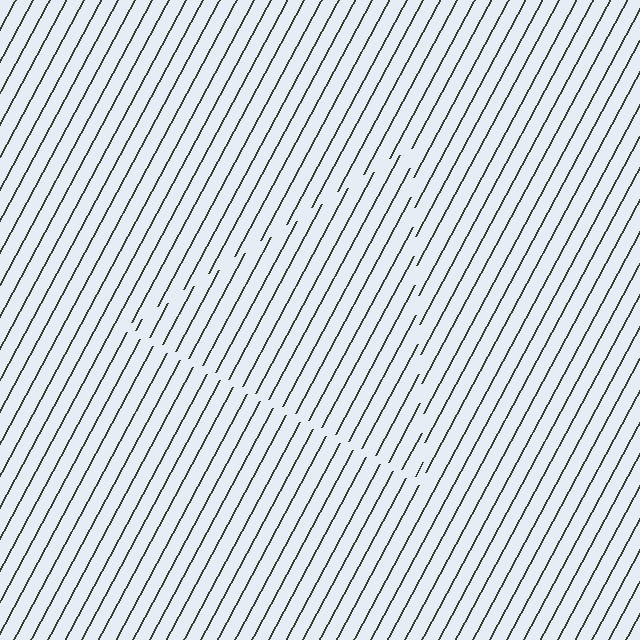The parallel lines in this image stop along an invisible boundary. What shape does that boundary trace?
An illusory triangle. The interior of the shape contains the same grating, shifted by half a period — the contour is defined by the phase discontinuity where line-ends from the inner and outer gratings abut.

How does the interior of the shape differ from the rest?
The interior of the shape contains the same grating, shifted by half a period — the contour is defined by the phase discontinuity where line-ends from the inner and outer gratings abut.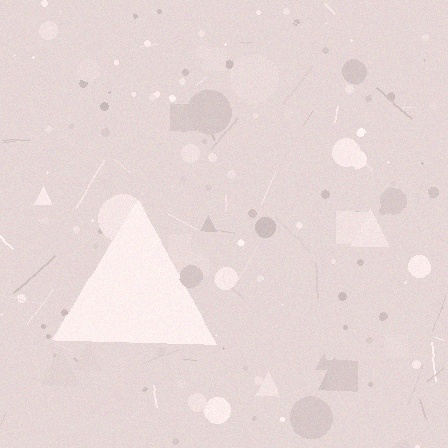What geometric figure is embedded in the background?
A triangle is embedded in the background.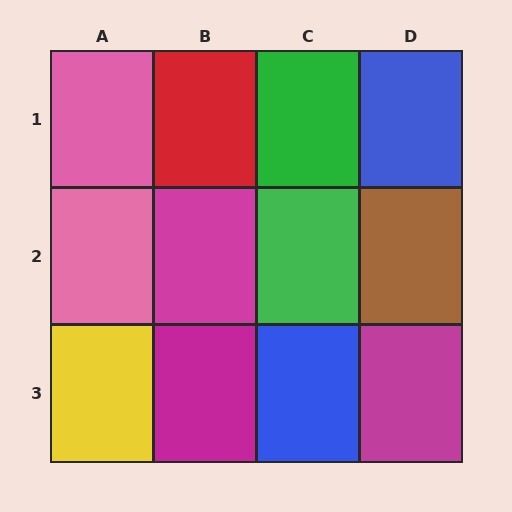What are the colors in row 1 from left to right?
Pink, red, green, blue.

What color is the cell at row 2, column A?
Pink.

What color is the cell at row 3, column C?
Blue.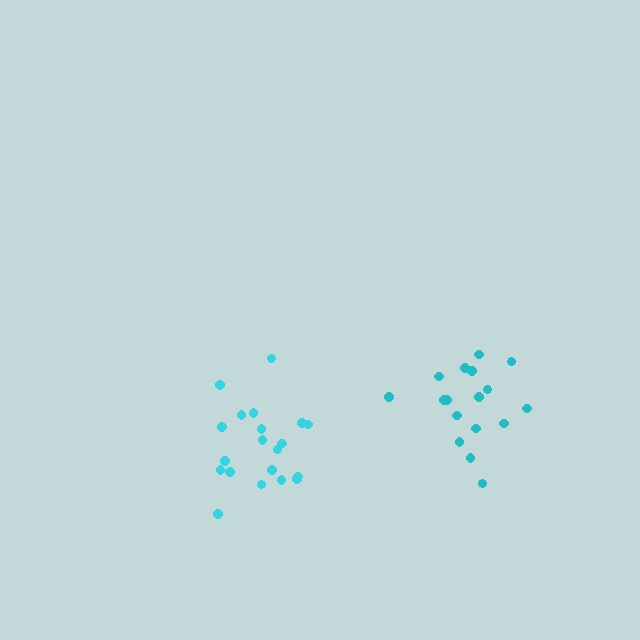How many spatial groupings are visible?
There are 2 spatial groupings.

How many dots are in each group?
Group 1: 17 dots, Group 2: 20 dots (37 total).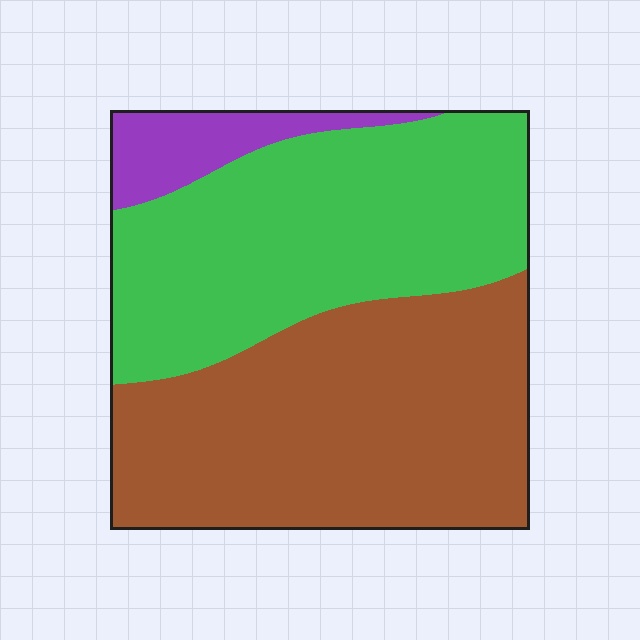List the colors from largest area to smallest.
From largest to smallest: brown, green, purple.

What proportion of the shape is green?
Green takes up about two fifths (2/5) of the shape.